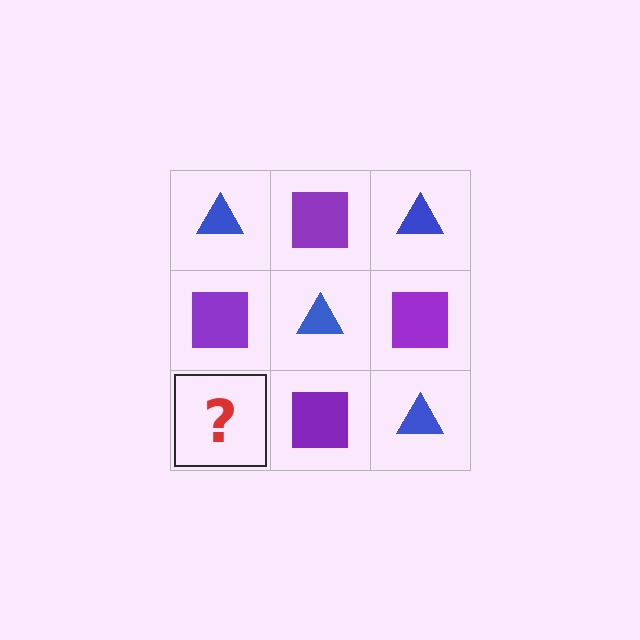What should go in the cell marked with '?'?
The missing cell should contain a blue triangle.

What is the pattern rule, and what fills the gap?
The rule is that it alternates blue triangle and purple square in a checkerboard pattern. The gap should be filled with a blue triangle.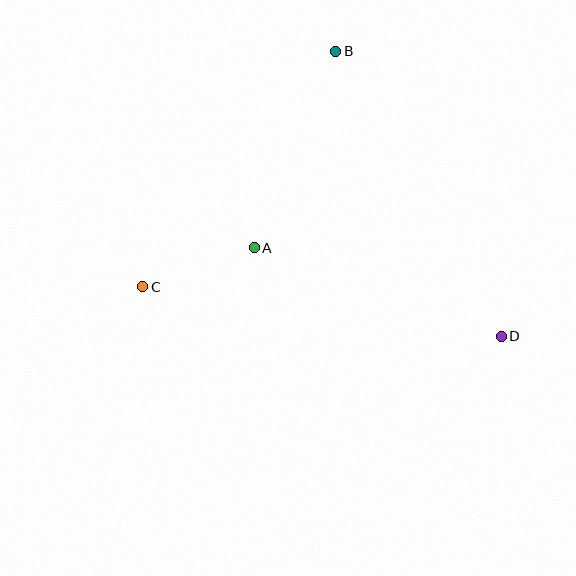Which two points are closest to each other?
Points A and C are closest to each other.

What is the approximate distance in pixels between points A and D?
The distance between A and D is approximately 262 pixels.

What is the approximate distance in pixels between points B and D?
The distance between B and D is approximately 329 pixels.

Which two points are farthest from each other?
Points C and D are farthest from each other.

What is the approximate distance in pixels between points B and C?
The distance between B and C is approximately 305 pixels.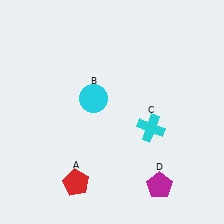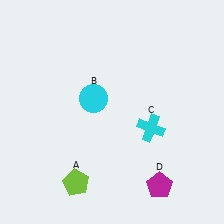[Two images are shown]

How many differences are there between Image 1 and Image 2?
There is 1 difference between the two images.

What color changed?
The pentagon (A) changed from red in Image 1 to lime in Image 2.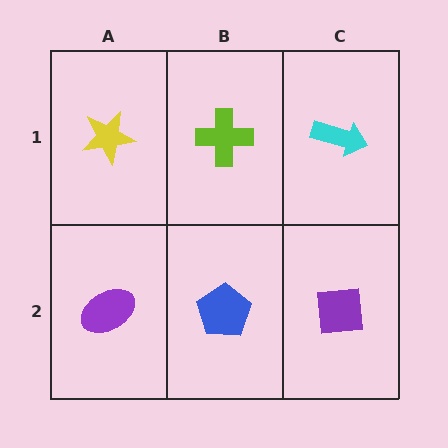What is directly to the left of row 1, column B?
A yellow star.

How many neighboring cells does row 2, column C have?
2.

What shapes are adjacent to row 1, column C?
A purple square (row 2, column C), a lime cross (row 1, column B).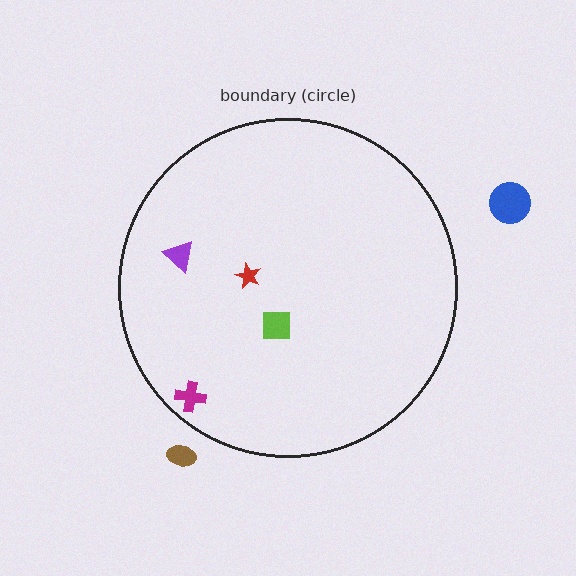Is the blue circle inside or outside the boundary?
Outside.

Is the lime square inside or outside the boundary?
Inside.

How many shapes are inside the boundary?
4 inside, 2 outside.